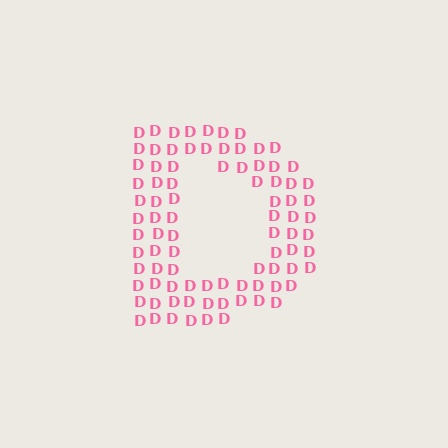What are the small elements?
The small elements are letter D's.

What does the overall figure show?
The overall figure shows the letter D.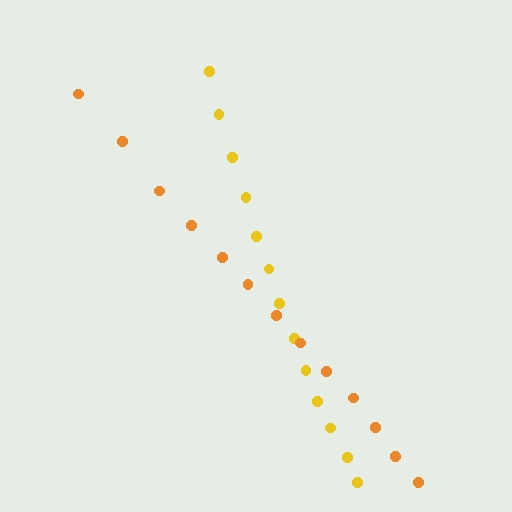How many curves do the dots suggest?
There are 2 distinct paths.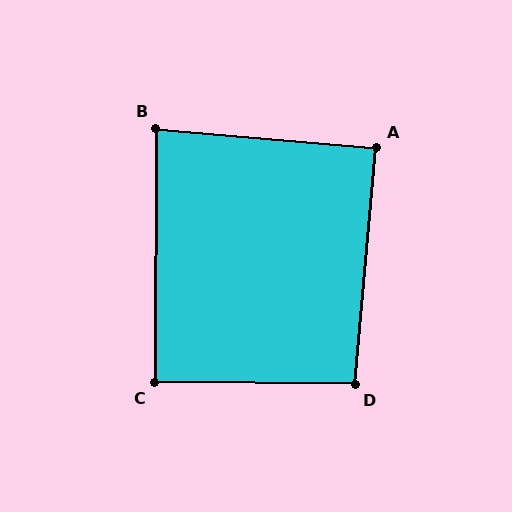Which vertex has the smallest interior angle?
B, at approximately 85 degrees.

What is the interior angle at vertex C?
Approximately 90 degrees (approximately right).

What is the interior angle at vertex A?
Approximately 90 degrees (approximately right).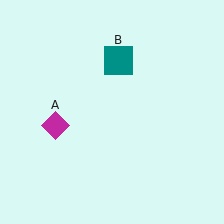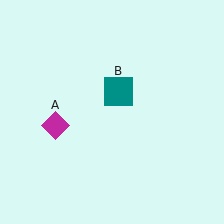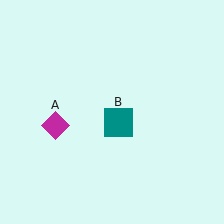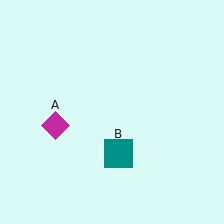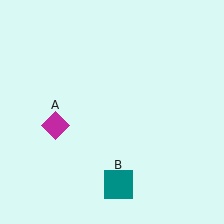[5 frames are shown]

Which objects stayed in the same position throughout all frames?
Magenta diamond (object A) remained stationary.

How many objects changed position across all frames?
1 object changed position: teal square (object B).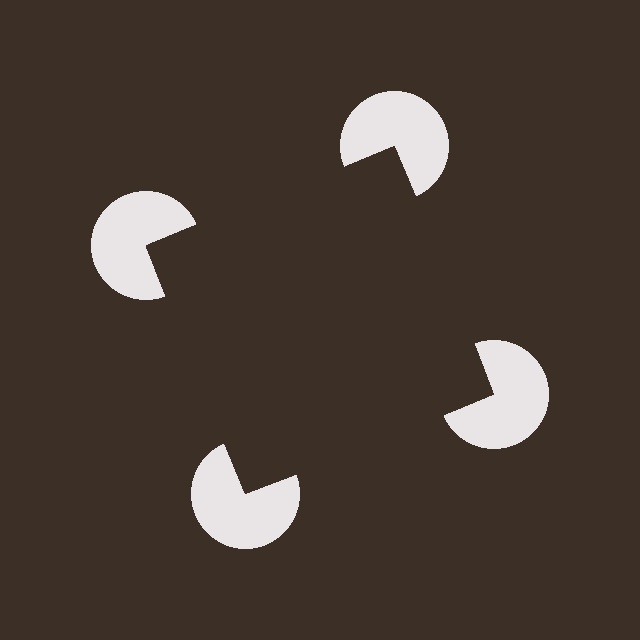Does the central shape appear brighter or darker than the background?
It typically appears slightly darker than the background, even though no actual brightness change is drawn.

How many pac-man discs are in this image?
There are 4 — one at each vertex of the illusory square.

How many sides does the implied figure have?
4 sides.